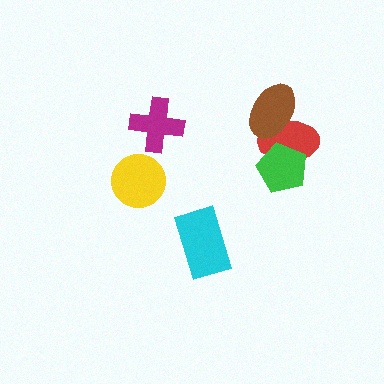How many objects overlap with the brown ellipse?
1 object overlaps with the brown ellipse.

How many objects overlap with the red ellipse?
2 objects overlap with the red ellipse.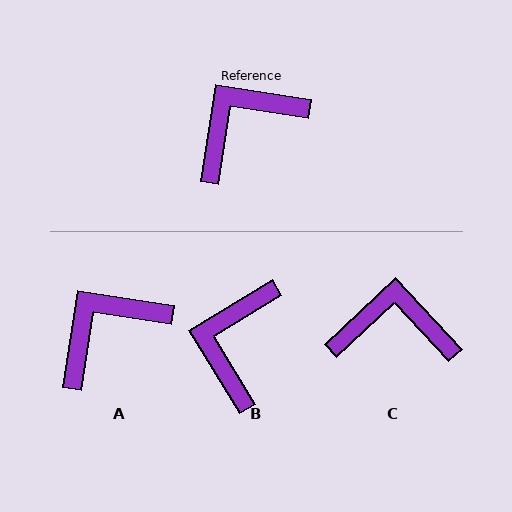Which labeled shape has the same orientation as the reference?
A.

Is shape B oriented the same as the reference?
No, it is off by about 40 degrees.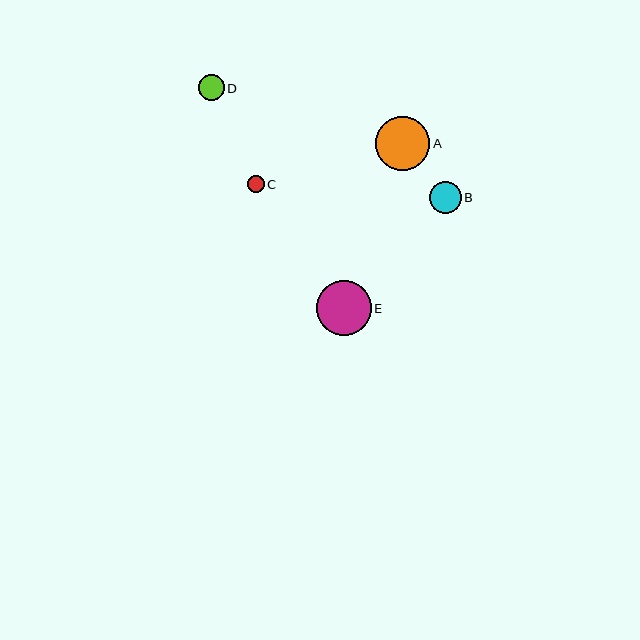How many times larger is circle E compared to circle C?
Circle E is approximately 3.2 times the size of circle C.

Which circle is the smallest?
Circle C is the smallest with a size of approximately 17 pixels.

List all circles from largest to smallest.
From largest to smallest: A, E, B, D, C.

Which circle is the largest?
Circle A is the largest with a size of approximately 55 pixels.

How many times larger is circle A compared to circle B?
Circle A is approximately 1.7 times the size of circle B.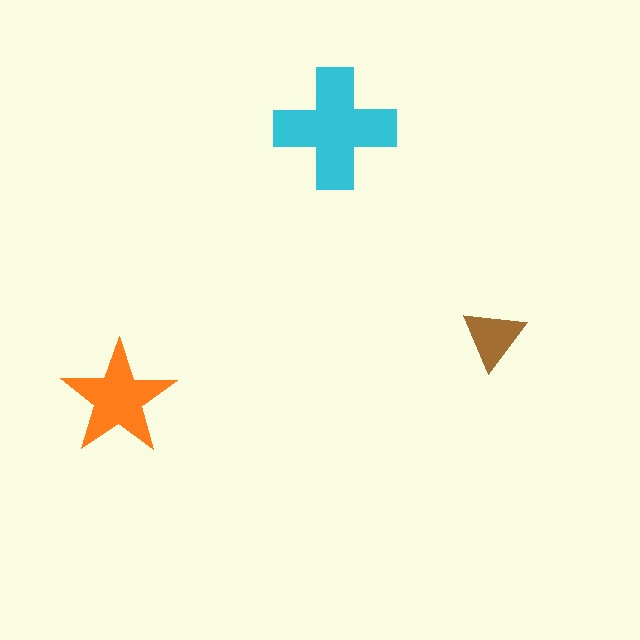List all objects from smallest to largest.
The brown triangle, the orange star, the cyan cross.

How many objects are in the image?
There are 3 objects in the image.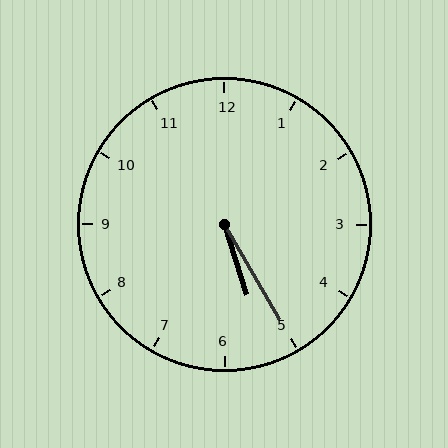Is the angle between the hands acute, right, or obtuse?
It is acute.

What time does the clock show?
5:25.